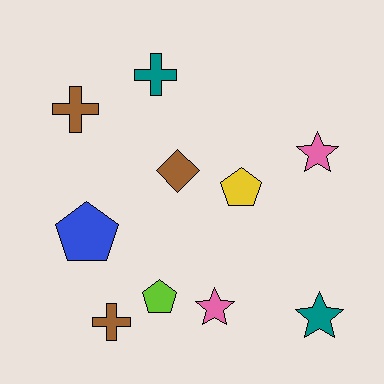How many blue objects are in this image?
There is 1 blue object.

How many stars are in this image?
There are 3 stars.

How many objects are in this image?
There are 10 objects.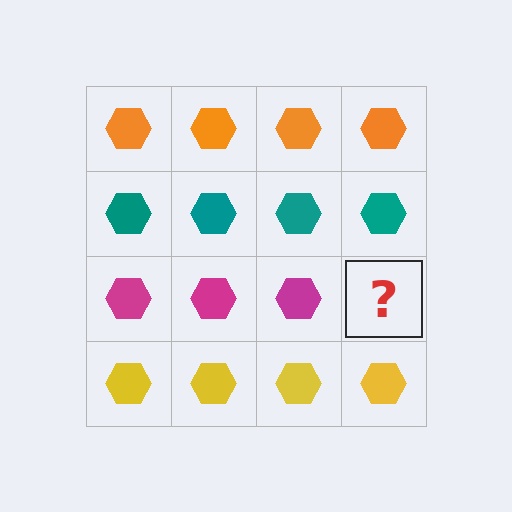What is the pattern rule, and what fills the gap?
The rule is that each row has a consistent color. The gap should be filled with a magenta hexagon.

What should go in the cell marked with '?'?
The missing cell should contain a magenta hexagon.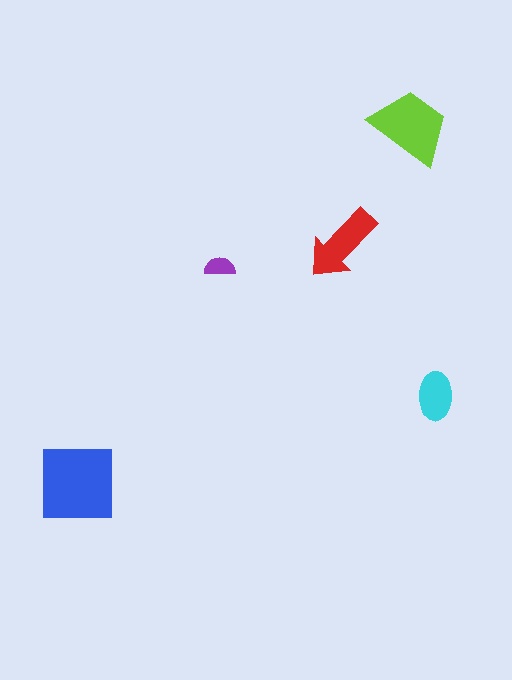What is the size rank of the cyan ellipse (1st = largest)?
4th.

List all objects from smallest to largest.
The purple semicircle, the cyan ellipse, the red arrow, the lime trapezoid, the blue square.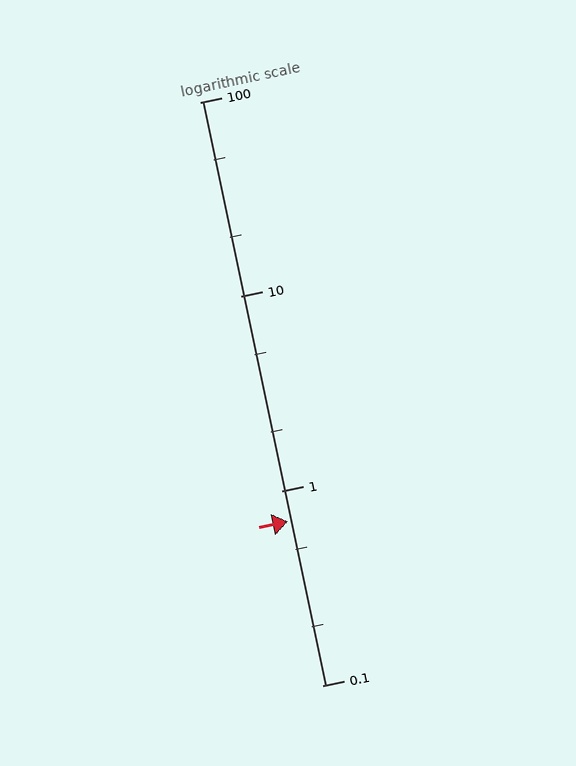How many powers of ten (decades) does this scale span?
The scale spans 3 decades, from 0.1 to 100.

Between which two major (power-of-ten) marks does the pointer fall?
The pointer is between 0.1 and 1.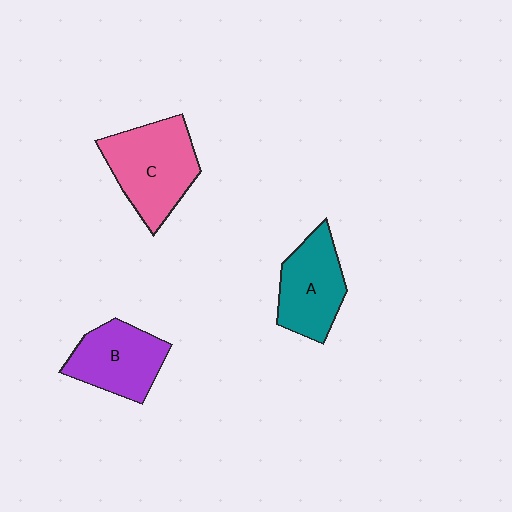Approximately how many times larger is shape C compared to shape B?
Approximately 1.3 times.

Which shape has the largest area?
Shape C (pink).